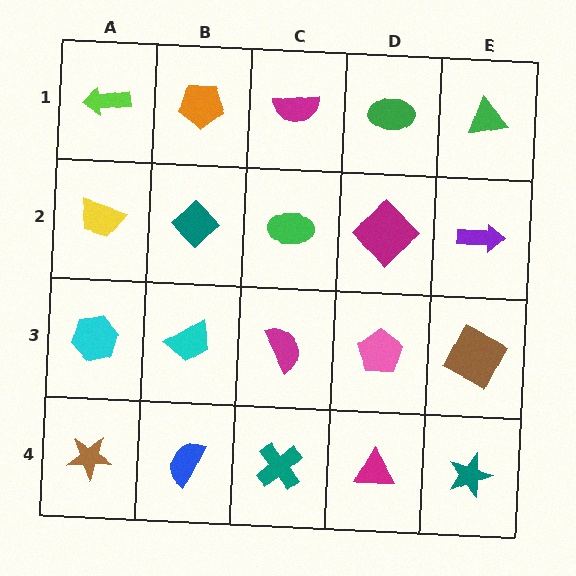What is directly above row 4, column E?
A brown square.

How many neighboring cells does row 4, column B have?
3.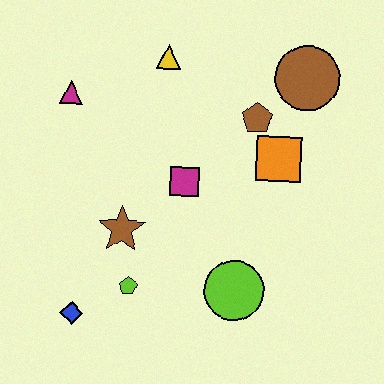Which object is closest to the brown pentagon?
The orange square is closest to the brown pentagon.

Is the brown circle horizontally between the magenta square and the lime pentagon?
No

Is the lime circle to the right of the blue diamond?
Yes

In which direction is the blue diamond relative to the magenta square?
The blue diamond is below the magenta square.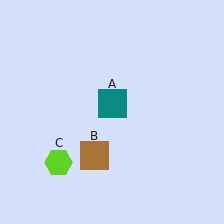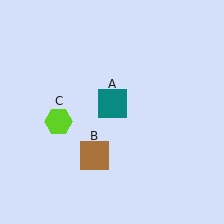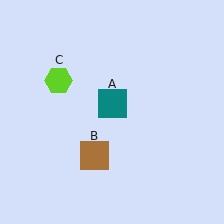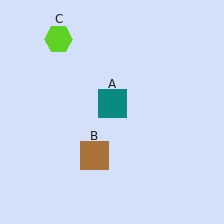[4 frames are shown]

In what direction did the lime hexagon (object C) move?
The lime hexagon (object C) moved up.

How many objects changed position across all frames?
1 object changed position: lime hexagon (object C).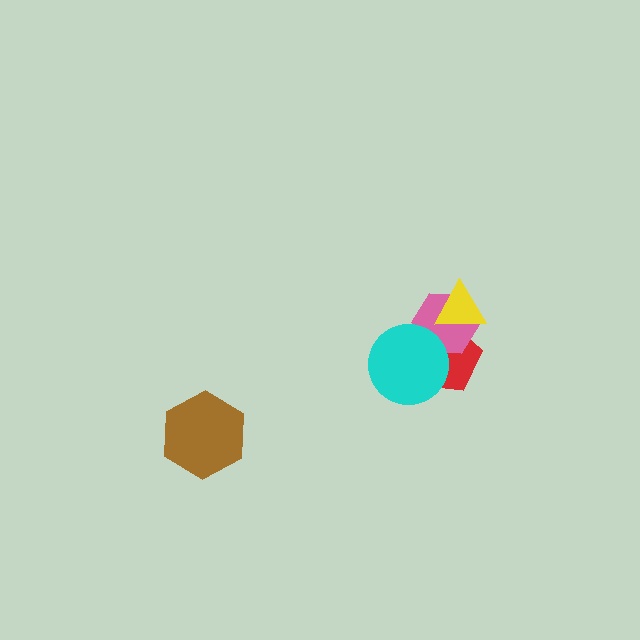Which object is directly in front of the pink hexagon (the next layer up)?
The yellow triangle is directly in front of the pink hexagon.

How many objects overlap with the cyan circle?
2 objects overlap with the cyan circle.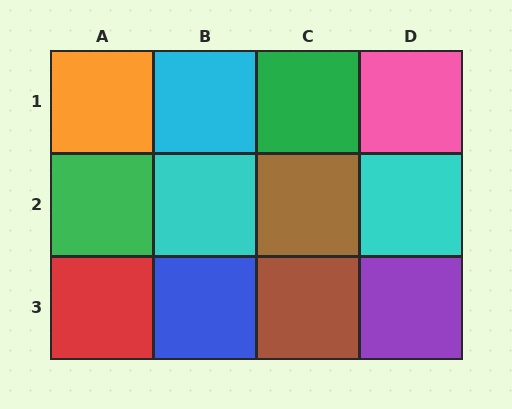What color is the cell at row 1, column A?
Orange.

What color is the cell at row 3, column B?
Blue.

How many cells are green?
2 cells are green.